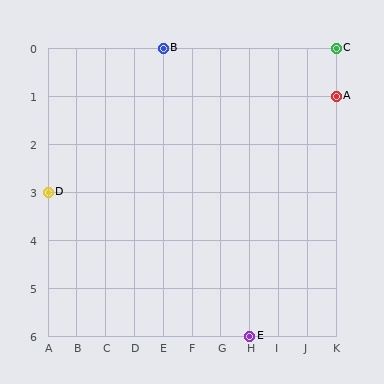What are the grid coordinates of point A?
Point A is at grid coordinates (K, 1).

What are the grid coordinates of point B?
Point B is at grid coordinates (E, 0).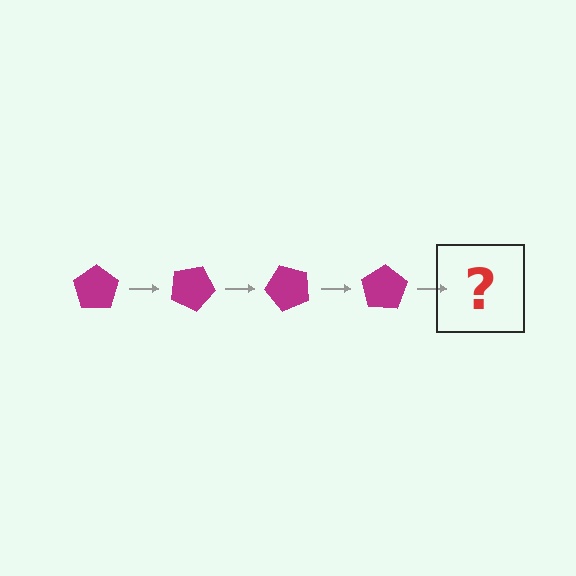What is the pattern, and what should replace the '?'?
The pattern is that the pentagon rotates 25 degrees each step. The '?' should be a magenta pentagon rotated 100 degrees.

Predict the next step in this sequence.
The next step is a magenta pentagon rotated 100 degrees.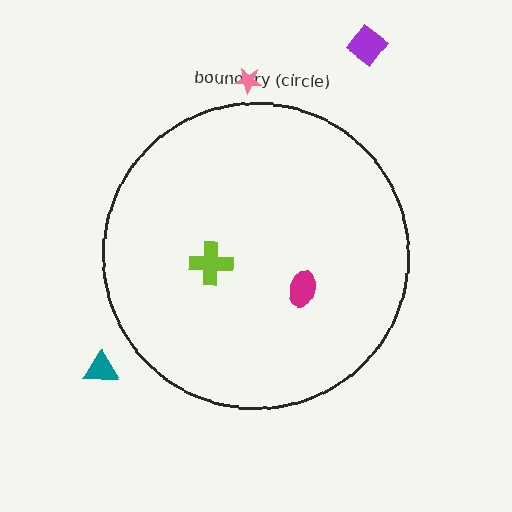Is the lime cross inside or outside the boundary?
Inside.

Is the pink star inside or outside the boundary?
Outside.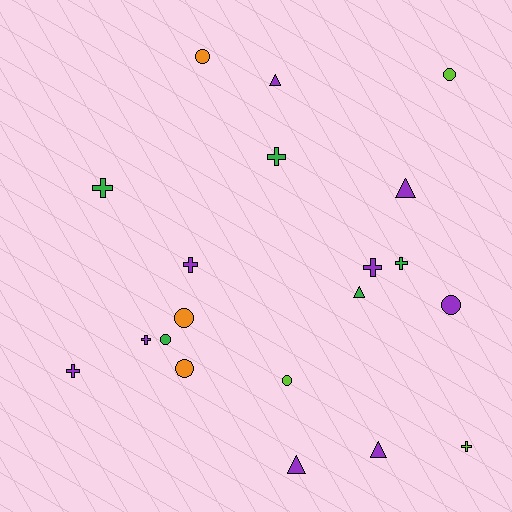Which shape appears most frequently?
Cross, with 8 objects.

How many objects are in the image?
There are 20 objects.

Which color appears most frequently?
Purple, with 9 objects.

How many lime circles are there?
There are 2 lime circles.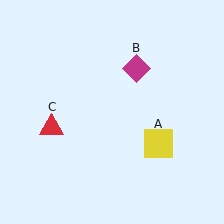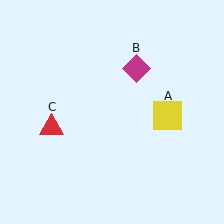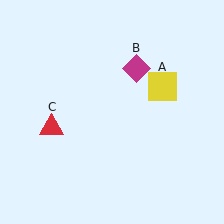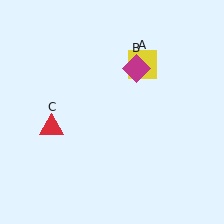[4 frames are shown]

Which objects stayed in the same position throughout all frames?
Magenta diamond (object B) and red triangle (object C) remained stationary.